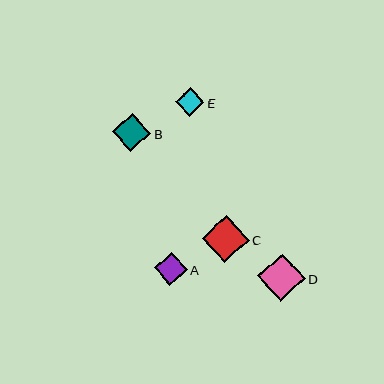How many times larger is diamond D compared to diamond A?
Diamond D is approximately 1.4 times the size of diamond A.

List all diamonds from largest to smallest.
From largest to smallest: D, C, B, A, E.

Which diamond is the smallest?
Diamond E is the smallest with a size of approximately 28 pixels.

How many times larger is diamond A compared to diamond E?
Diamond A is approximately 1.2 times the size of diamond E.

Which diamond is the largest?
Diamond D is the largest with a size of approximately 47 pixels.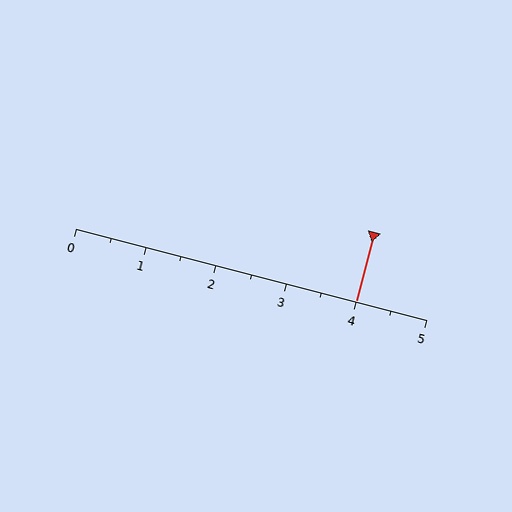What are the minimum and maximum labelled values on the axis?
The axis runs from 0 to 5.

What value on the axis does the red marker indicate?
The marker indicates approximately 4.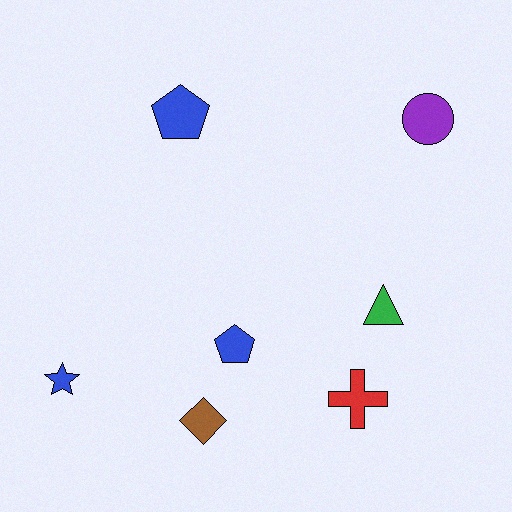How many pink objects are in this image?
There are no pink objects.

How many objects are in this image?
There are 7 objects.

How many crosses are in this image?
There is 1 cross.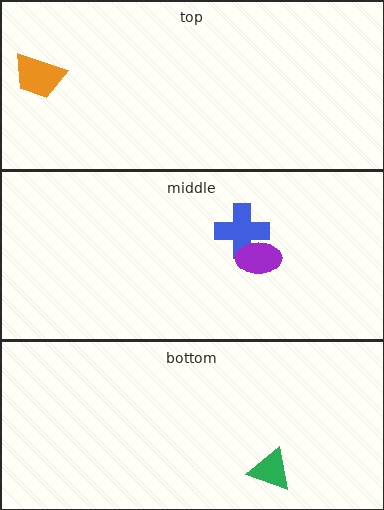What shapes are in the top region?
The orange trapezoid.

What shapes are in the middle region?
The blue cross, the purple ellipse.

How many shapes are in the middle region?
2.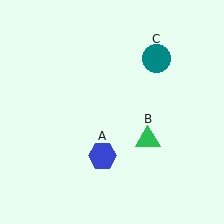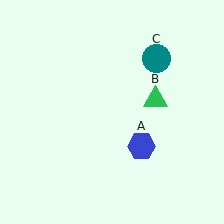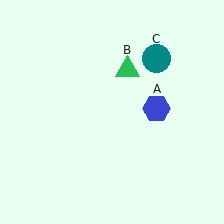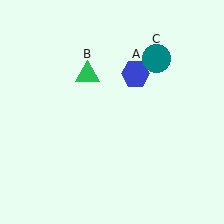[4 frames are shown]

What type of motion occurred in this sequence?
The blue hexagon (object A), green triangle (object B) rotated counterclockwise around the center of the scene.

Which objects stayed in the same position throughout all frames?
Teal circle (object C) remained stationary.